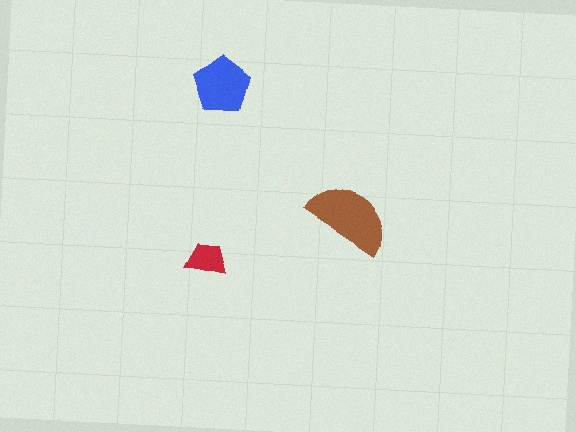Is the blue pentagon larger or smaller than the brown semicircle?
Smaller.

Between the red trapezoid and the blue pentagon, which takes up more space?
The blue pentagon.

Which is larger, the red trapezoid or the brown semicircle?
The brown semicircle.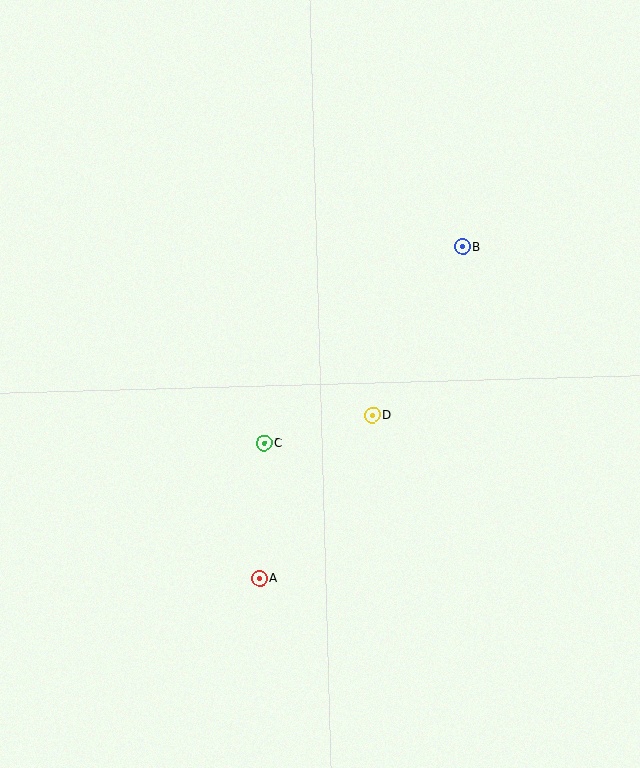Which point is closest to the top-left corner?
Point C is closest to the top-left corner.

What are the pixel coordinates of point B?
Point B is at (463, 247).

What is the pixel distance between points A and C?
The distance between A and C is 135 pixels.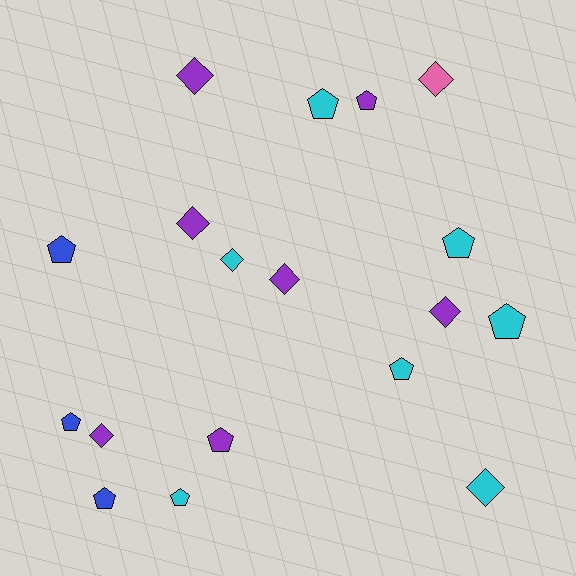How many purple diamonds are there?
There are 5 purple diamonds.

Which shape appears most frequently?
Pentagon, with 10 objects.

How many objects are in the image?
There are 18 objects.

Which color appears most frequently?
Cyan, with 7 objects.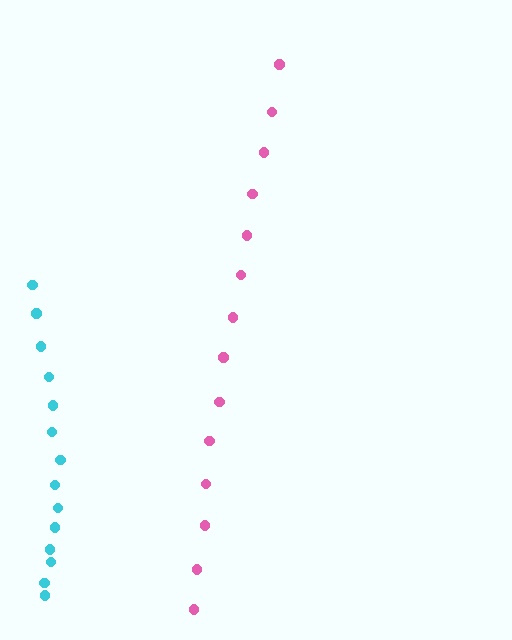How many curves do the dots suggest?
There are 2 distinct paths.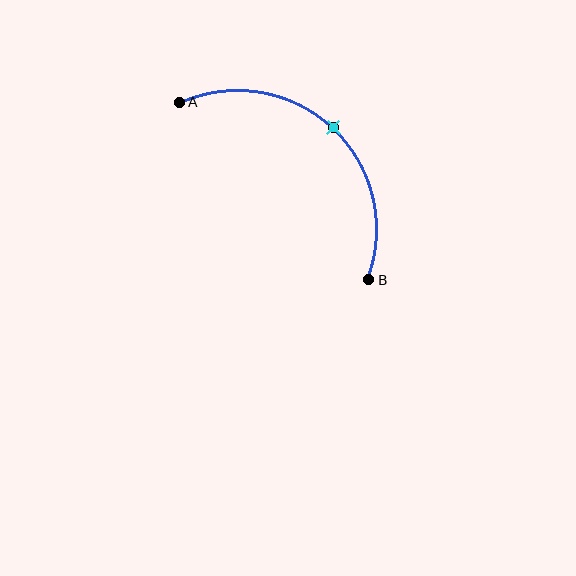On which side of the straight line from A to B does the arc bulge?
The arc bulges above and to the right of the straight line connecting A and B.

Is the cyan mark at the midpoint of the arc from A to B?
Yes. The cyan mark lies on the arc at equal arc-length from both A and B — it is the arc midpoint.